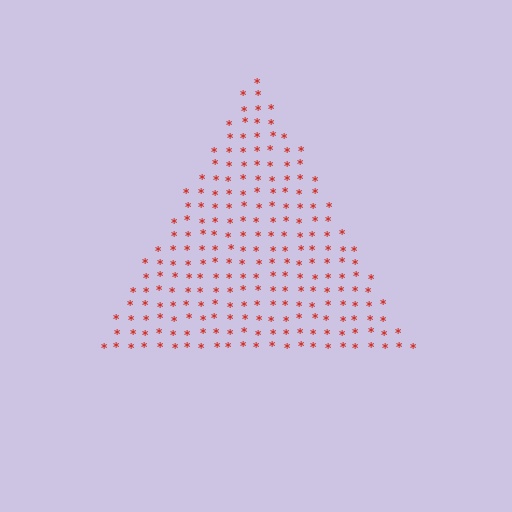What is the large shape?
The large shape is a triangle.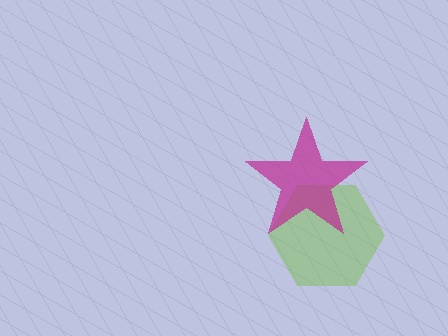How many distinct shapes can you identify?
There are 2 distinct shapes: a lime hexagon, a magenta star.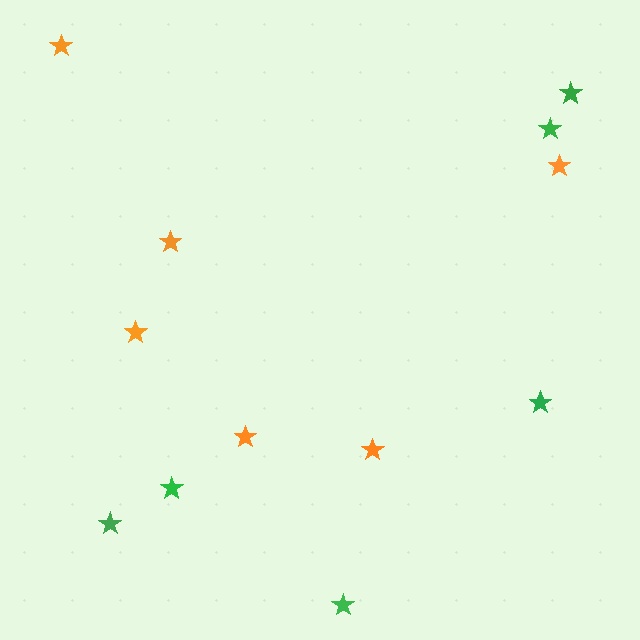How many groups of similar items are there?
There are 2 groups: one group of green stars (6) and one group of orange stars (6).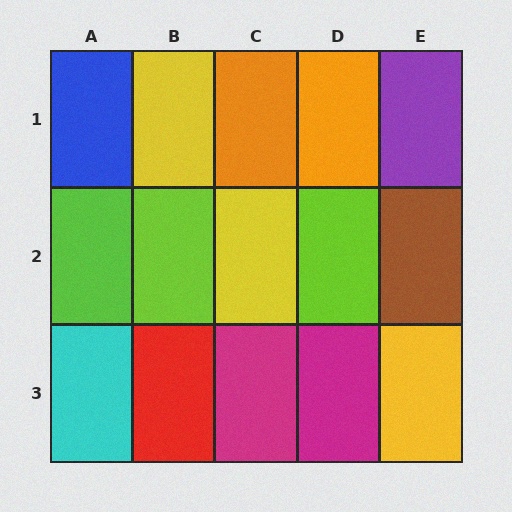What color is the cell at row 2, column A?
Lime.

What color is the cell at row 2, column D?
Lime.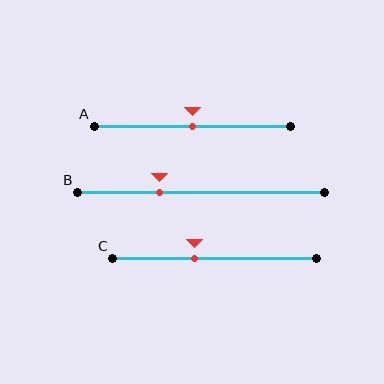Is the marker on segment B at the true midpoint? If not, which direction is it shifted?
No, the marker on segment B is shifted to the left by about 17% of the segment length.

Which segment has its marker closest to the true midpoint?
Segment A has its marker closest to the true midpoint.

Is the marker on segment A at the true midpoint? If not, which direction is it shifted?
Yes, the marker on segment A is at the true midpoint.